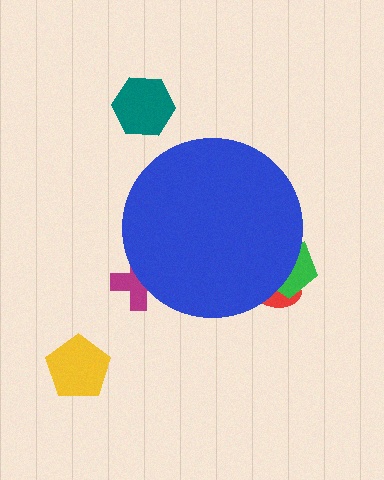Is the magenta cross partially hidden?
Yes, the magenta cross is partially hidden behind the blue circle.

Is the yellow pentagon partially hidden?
No, the yellow pentagon is fully visible.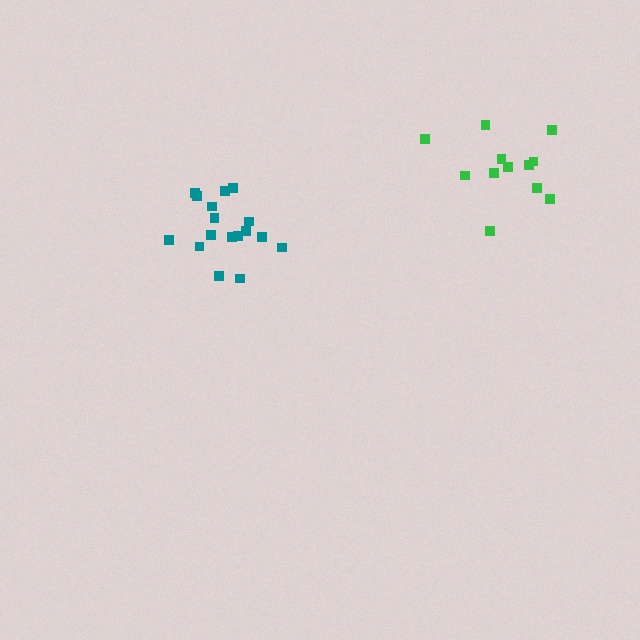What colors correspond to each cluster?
The clusters are colored: green, teal.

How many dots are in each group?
Group 1: 12 dots, Group 2: 17 dots (29 total).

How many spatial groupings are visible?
There are 2 spatial groupings.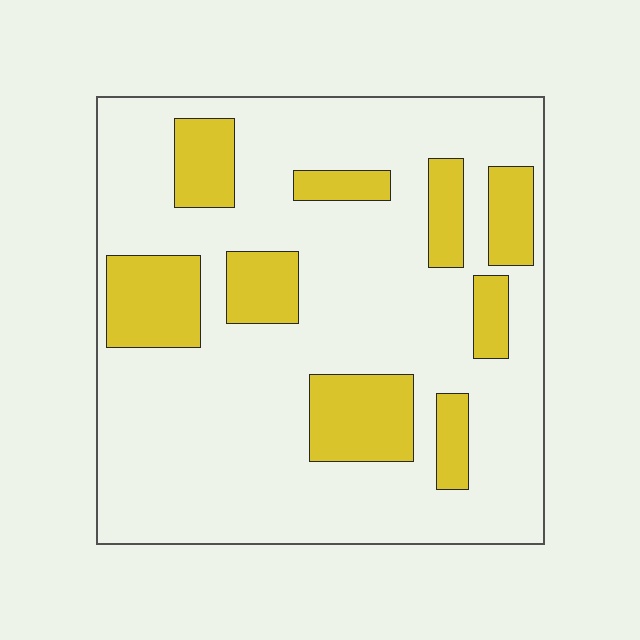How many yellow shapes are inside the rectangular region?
9.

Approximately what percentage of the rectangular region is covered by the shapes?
Approximately 25%.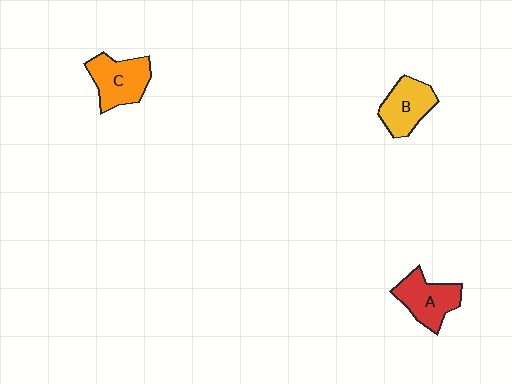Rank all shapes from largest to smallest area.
From largest to smallest: C (orange), A (red), B (yellow).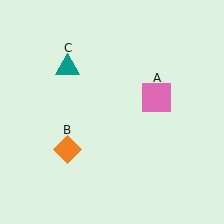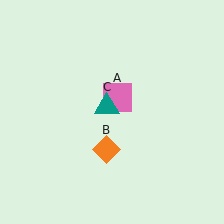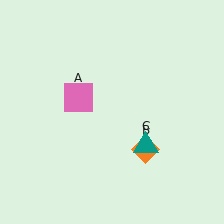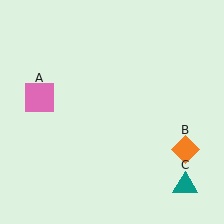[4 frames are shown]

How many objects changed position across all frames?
3 objects changed position: pink square (object A), orange diamond (object B), teal triangle (object C).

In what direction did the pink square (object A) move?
The pink square (object A) moved left.